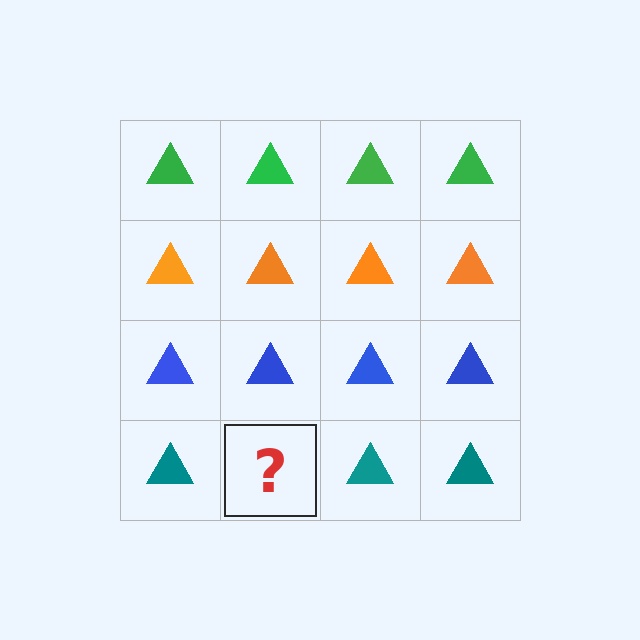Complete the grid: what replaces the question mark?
The question mark should be replaced with a teal triangle.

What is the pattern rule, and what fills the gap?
The rule is that each row has a consistent color. The gap should be filled with a teal triangle.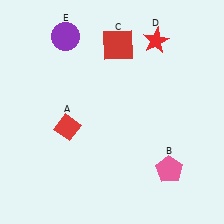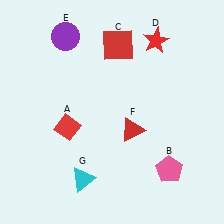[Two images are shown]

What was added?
A red triangle (F), a cyan triangle (G) were added in Image 2.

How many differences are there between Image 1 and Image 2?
There are 2 differences between the two images.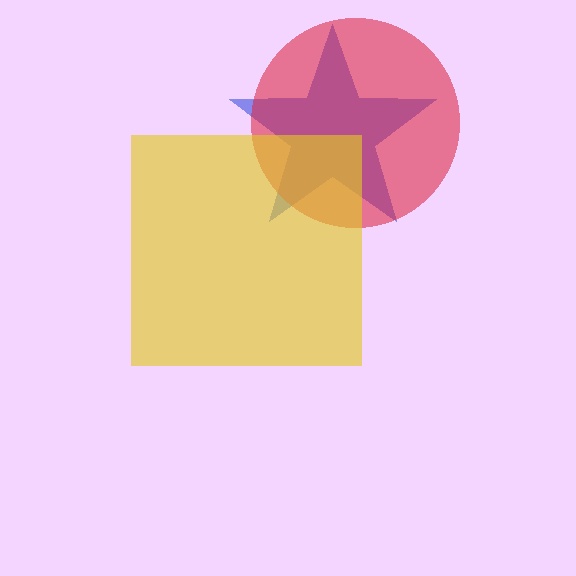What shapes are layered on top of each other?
The layered shapes are: a blue star, a red circle, a yellow square.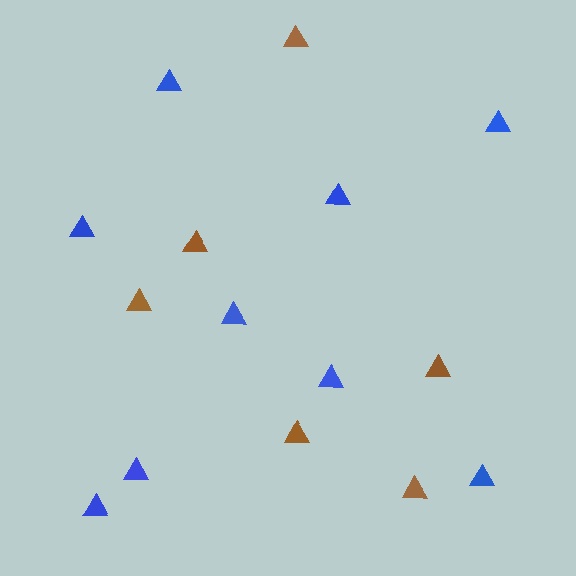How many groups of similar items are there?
There are 2 groups: one group of brown triangles (6) and one group of blue triangles (9).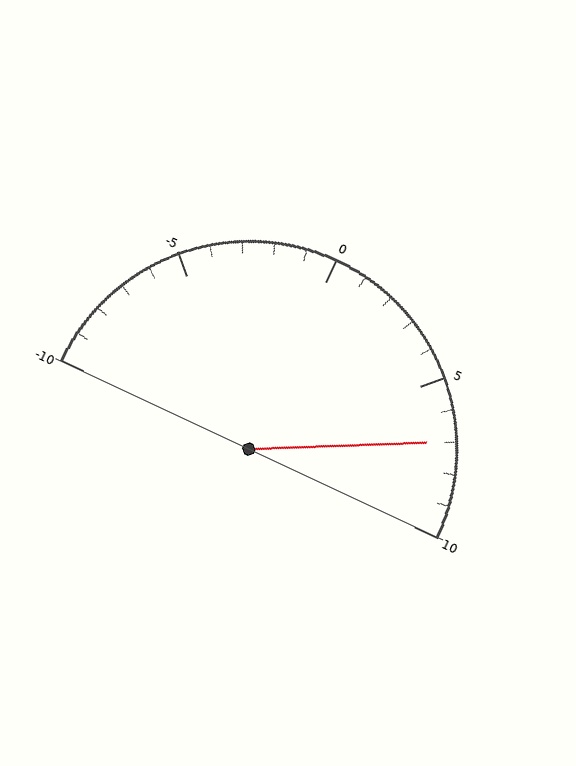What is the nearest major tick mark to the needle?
The nearest major tick mark is 5.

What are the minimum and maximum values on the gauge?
The gauge ranges from -10 to 10.